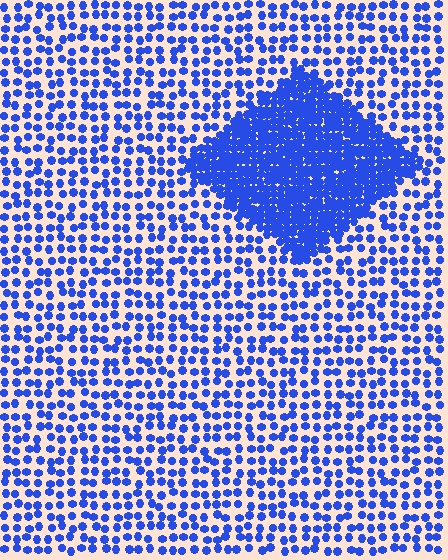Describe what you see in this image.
The image contains small blue elements arranged at two different densities. A diamond-shaped region is visible where the elements are more densely packed than the surrounding area.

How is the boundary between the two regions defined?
The boundary is defined by a change in element density (approximately 2.8x ratio). All elements are the same color, size, and shape.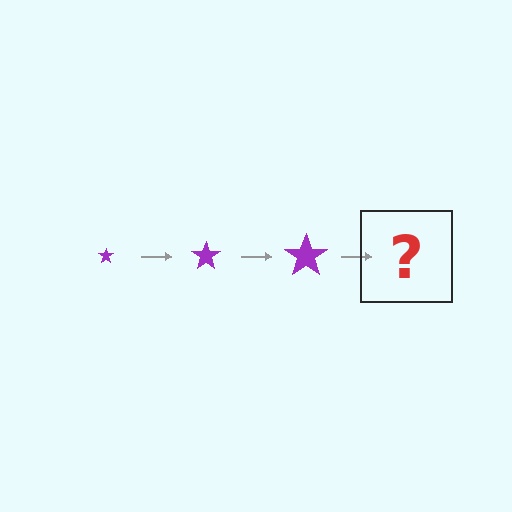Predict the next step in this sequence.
The next step is a purple star, larger than the previous one.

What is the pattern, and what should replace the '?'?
The pattern is that the star gets progressively larger each step. The '?' should be a purple star, larger than the previous one.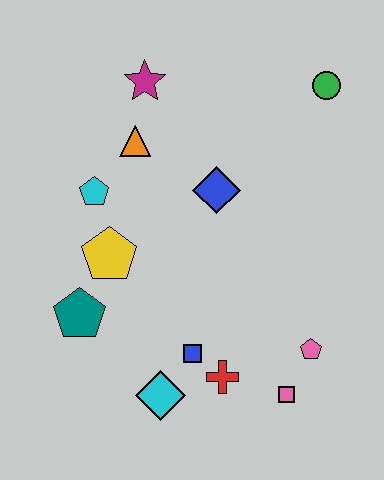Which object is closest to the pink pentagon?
The pink square is closest to the pink pentagon.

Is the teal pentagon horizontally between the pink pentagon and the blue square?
No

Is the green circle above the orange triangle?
Yes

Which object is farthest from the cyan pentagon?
The pink square is farthest from the cyan pentagon.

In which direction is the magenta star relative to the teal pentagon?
The magenta star is above the teal pentagon.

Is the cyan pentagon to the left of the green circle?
Yes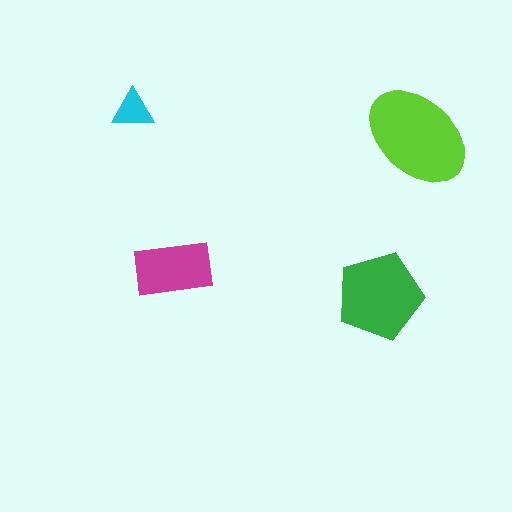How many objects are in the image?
There are 4 objects in the image.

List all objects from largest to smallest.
The lime ellipse, the green pentagon, the magenta rectangle, the cyan triangle.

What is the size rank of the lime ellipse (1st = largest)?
1st.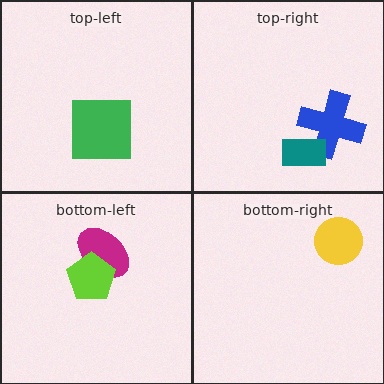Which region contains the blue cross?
The top-right region.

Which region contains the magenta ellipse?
The bottom-left region.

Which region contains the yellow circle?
The bottom-right region.